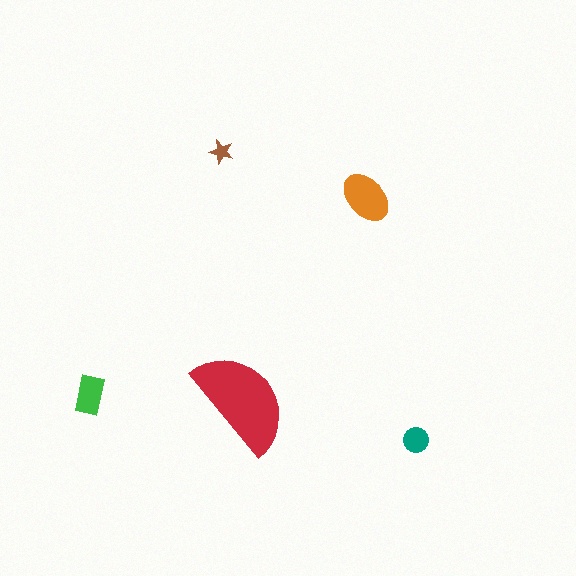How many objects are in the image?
There are 5 objects in the image.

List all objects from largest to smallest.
The red semicircle, the orange ellipse, the green rectangle, the teal circle, the brown star.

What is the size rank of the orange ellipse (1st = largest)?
2nd.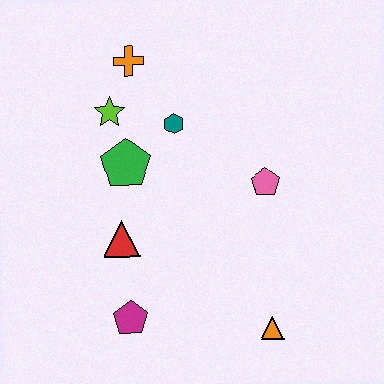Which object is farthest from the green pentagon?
The orange triangle is farthest from the green pentagon.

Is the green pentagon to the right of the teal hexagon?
No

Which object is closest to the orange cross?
The lime star is closest to the orange cross.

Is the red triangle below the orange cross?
Yes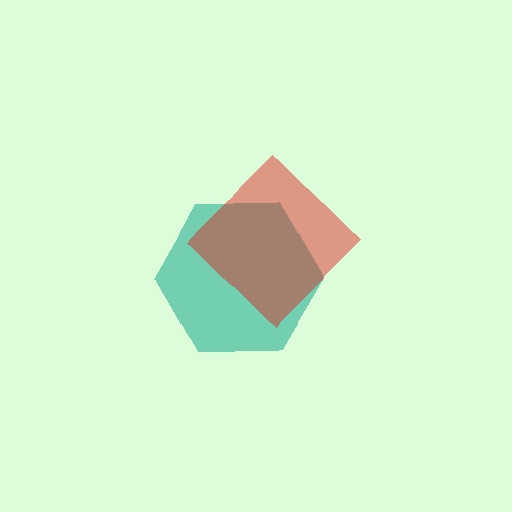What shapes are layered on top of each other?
The layered shapes are: a teal hexagon, a red diamond.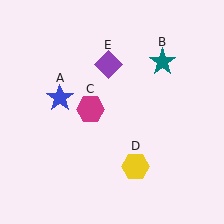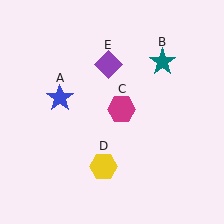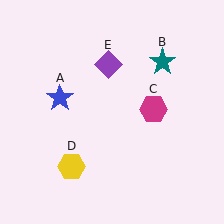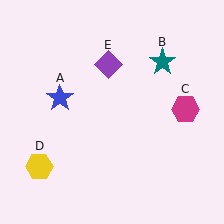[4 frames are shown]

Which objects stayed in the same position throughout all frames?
Blue star (object A) and teal star (object B) and purple diamond (object E) remained stationary.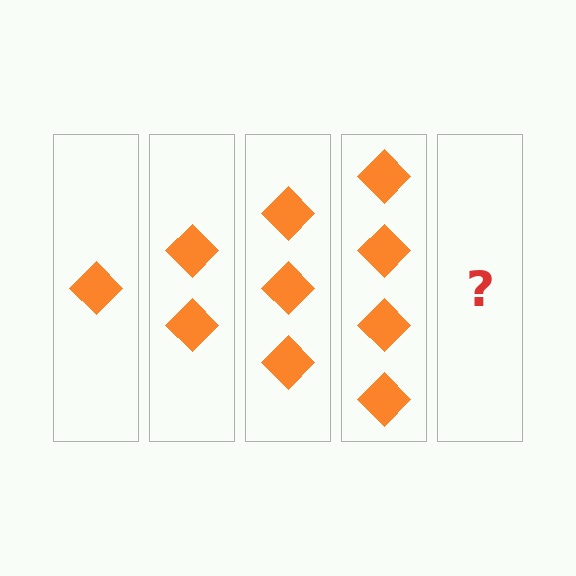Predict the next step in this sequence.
The next step is 5 diamonds.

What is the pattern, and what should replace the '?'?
The pattern is that each step adds one more diamond. The '?' should be 5 diamonds.